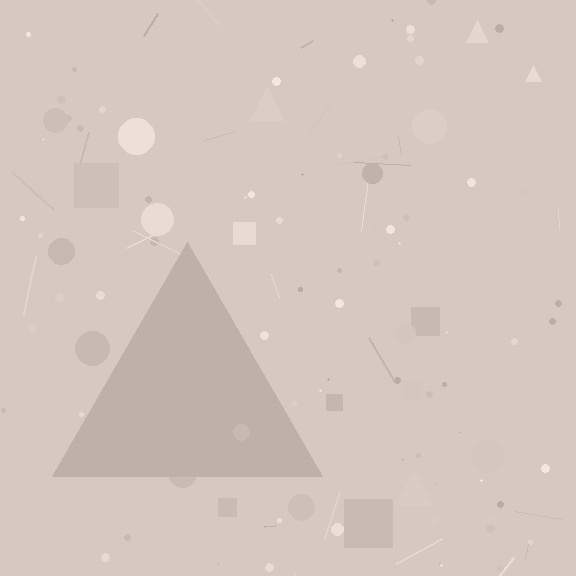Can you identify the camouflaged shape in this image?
The camouflaged shape is a triangle.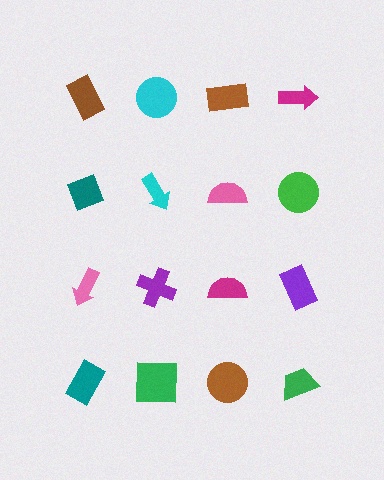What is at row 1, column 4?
A magenta arrow.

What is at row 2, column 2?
A cyan arrow.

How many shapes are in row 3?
4 shapes.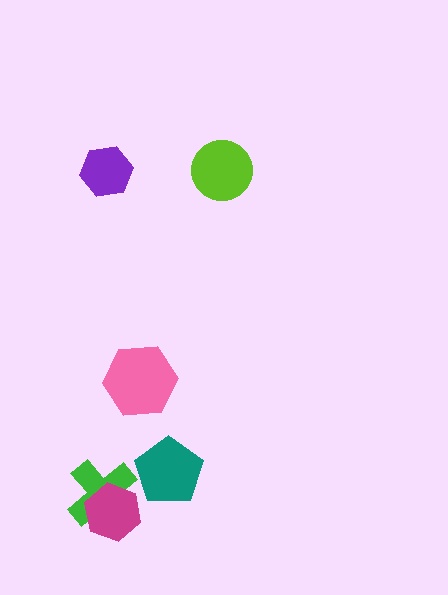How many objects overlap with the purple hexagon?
0 objects overlap with the purple hexagon.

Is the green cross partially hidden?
Yes, it is partially covered by another shape.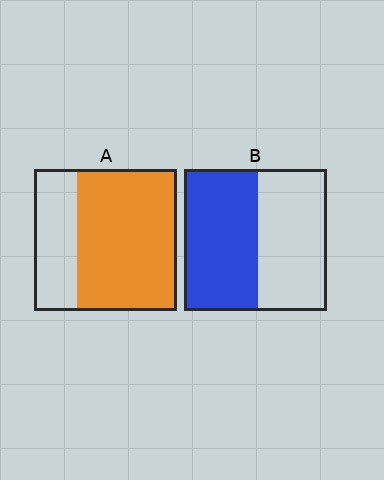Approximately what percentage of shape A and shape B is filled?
A is approximately 70% and B is approximately 50%.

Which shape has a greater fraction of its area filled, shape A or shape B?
Shape A.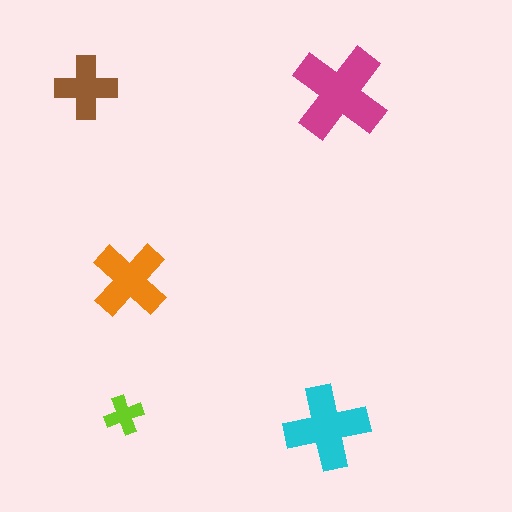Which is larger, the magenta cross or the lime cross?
The magenta one.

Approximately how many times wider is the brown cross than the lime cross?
About 1.5 times wider.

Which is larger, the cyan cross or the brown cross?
The cyan one.